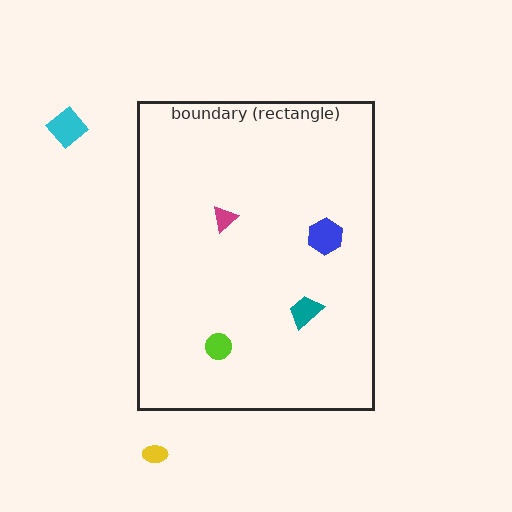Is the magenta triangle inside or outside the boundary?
Inside.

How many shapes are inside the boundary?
4 inside, 2 outside.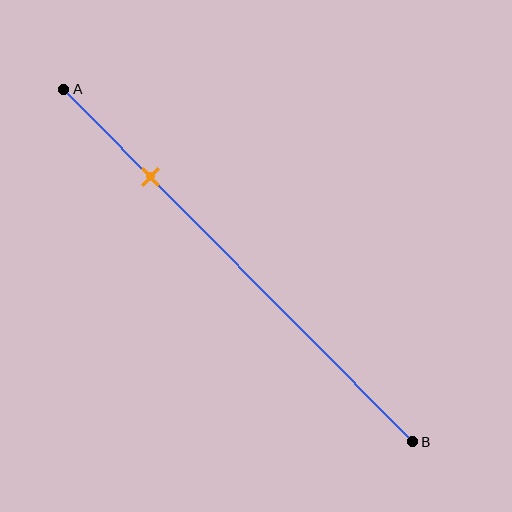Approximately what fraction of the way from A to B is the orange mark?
The orange mark is approximately 25% of the way from A to B.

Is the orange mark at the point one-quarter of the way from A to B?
Yes, the mark is approximately at the one-quarter point.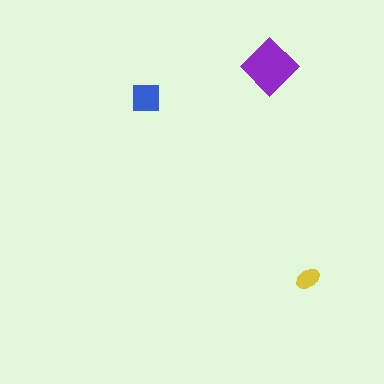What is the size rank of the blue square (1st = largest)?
2nd.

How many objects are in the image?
There are 3 objects in the image.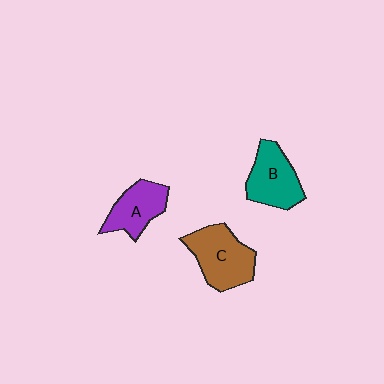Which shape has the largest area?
Shape C (brown).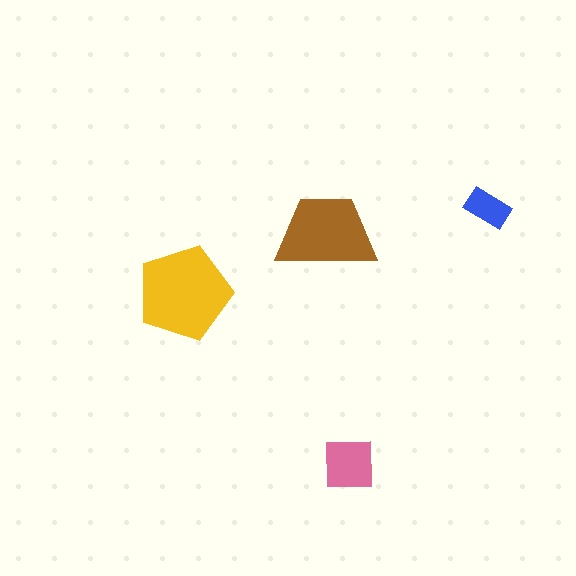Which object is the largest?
The yellow pentagon.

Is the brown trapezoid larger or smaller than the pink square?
Larger.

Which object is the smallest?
The blue rectangle.